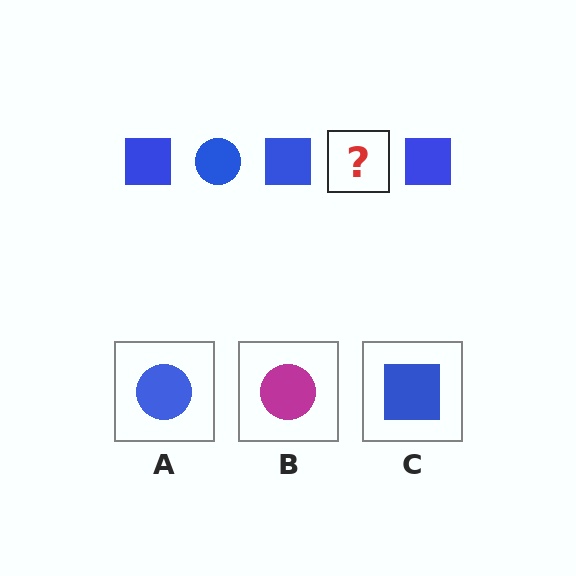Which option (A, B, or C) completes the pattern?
A.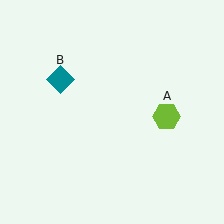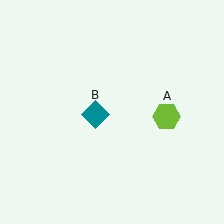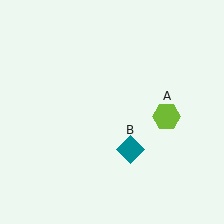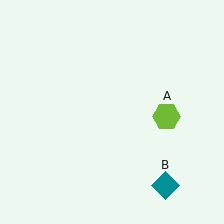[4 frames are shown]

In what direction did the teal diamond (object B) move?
The teal diamond (object B) moved down and to the right.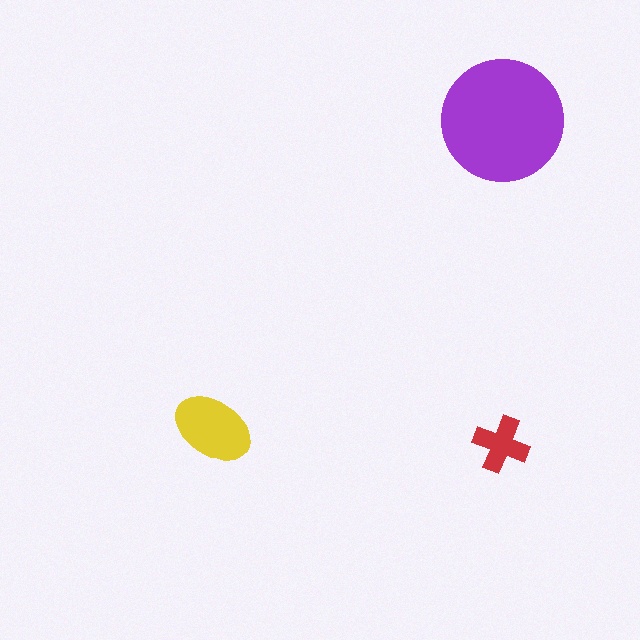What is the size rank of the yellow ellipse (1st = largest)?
2nd.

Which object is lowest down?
The red cross is bottommost.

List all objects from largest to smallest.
The purple circle, the yellow ellipse, the red cross.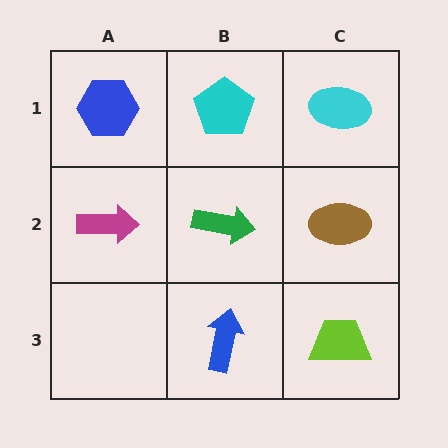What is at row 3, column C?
A lime trapezoid.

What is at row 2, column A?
A magenta arrow.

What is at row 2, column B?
A green arrow.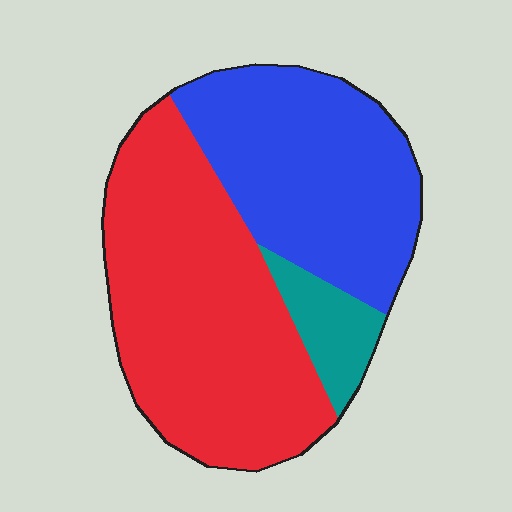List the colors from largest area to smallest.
From largest to smallest: red, blue, teal.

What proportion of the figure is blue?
Blue covers 39% of the figure.